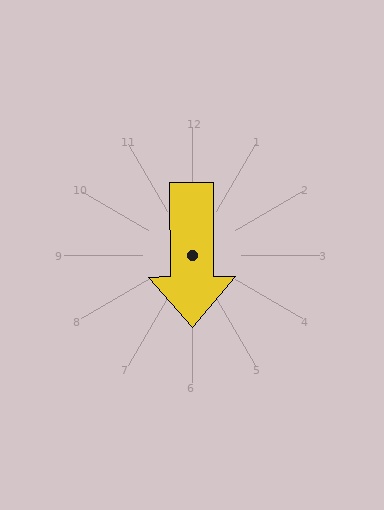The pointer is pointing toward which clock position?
Roughly 6 o'clock.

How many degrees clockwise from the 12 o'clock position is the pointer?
Approximately 180 degrees.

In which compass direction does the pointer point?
South.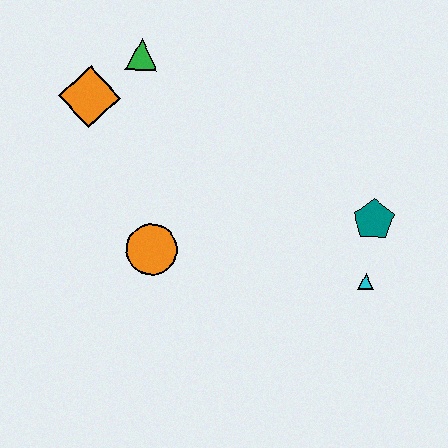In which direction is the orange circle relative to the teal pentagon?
The orange circle is to the left of the teal pentagon.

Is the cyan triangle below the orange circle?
Yes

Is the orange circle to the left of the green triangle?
No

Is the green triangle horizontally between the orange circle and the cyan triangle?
No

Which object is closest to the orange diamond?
The green triangle is closest to the orange diamond.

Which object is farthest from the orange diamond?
The cyan triangle is farthest from the orange diamond.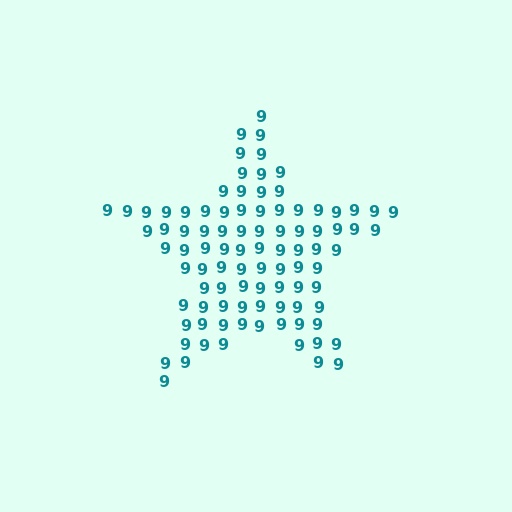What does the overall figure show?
The overall figure shows a star.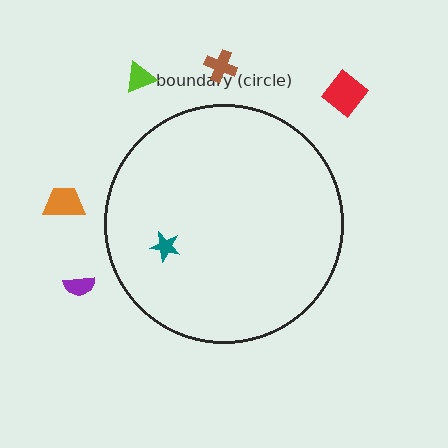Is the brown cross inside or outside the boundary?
Outside.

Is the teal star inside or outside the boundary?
Inside.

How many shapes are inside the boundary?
1 inside, 5 outside.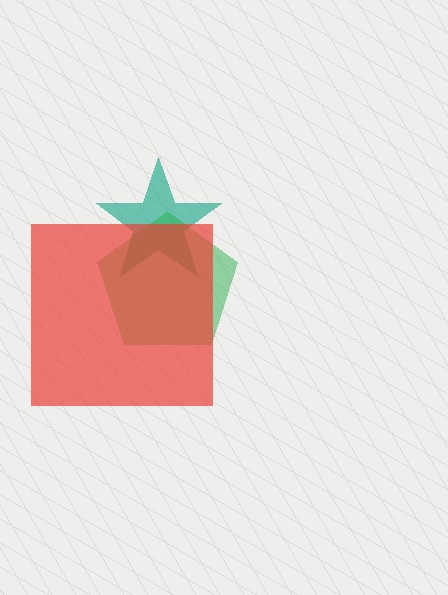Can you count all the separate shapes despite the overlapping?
Yes, there are 3 separate shapes.